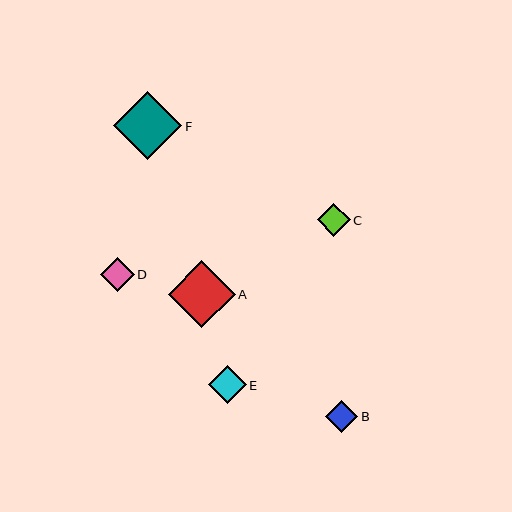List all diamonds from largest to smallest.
From largest to smallest: F, A, E, D, C, B.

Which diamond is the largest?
Diamond F is the largest with a size of approximately 68 pixels.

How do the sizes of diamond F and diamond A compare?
Diamond F and diamond A are approximately the same size.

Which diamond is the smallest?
Diamond B is the smallest with a size of approximately 32 pixels.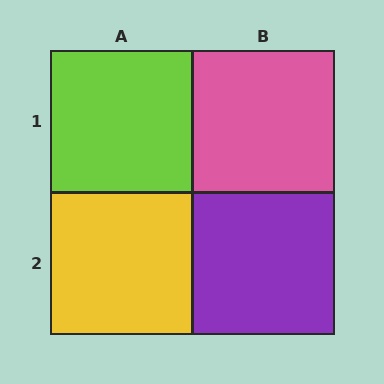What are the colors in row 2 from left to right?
Yellow, purple.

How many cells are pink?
1 cell is pink.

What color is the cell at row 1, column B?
Pink.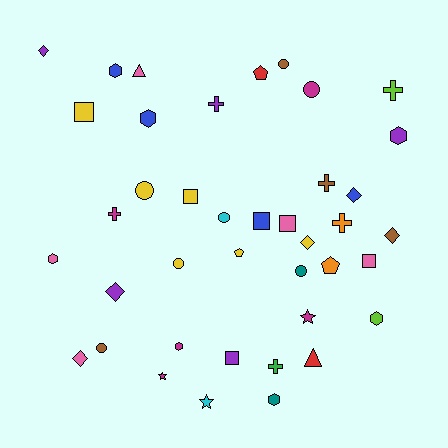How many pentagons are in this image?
There are 3 pentagons.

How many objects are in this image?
There are 40 objects.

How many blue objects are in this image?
There are 4 blue objects.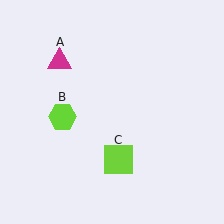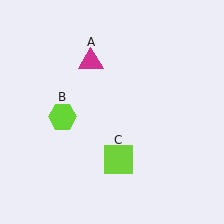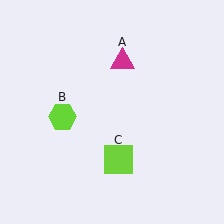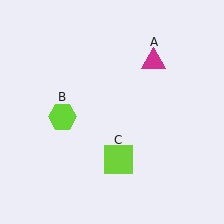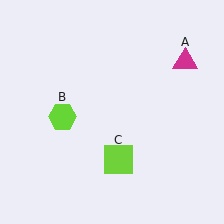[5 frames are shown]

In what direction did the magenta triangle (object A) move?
The magenta triangle (object A) moved right.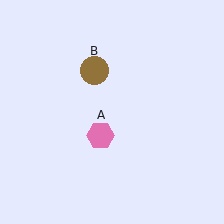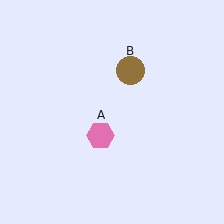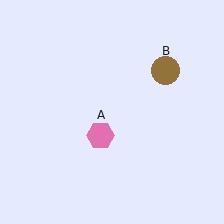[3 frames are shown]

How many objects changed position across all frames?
1 object changed position: brown circle (object B).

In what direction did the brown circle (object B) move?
The brown circle (object B) moved right.